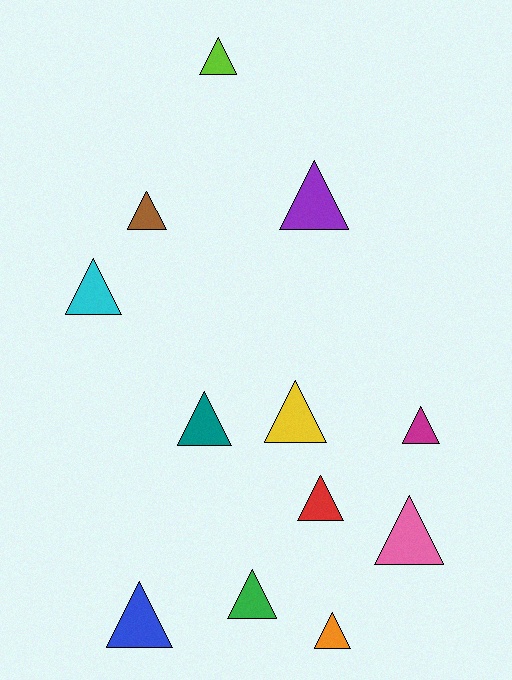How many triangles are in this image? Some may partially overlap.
There are 12 triangles.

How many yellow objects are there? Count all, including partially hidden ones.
There is 1 yellow object.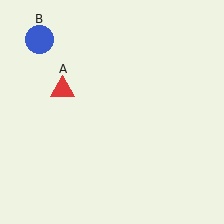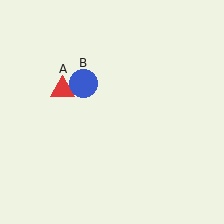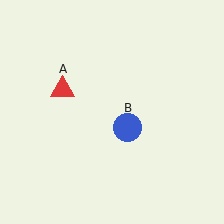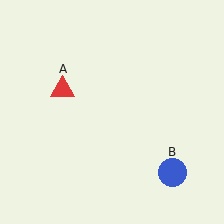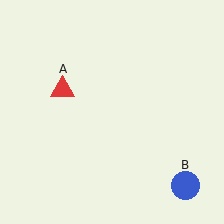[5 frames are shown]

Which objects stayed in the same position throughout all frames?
Red triangle (object A) remained stationary.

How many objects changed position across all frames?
1 object changed position: blue circle (object B).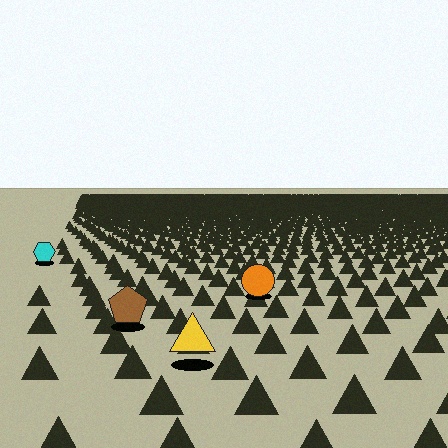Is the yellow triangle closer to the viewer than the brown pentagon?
Yes. The yellow triangle is closer — you can tell from the texture gradient: the ground texture is coarser near it.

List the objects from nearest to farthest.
From nearest to farthest: the yellow triangle, the brown pentagon, the orange circle, the cyan hexagon.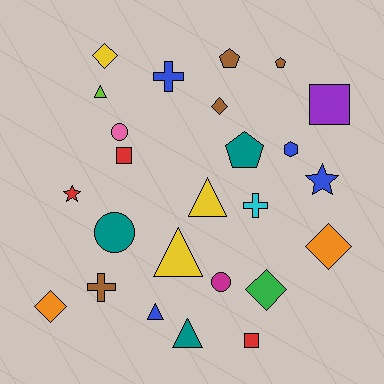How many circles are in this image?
There are 3 circles.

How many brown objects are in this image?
There are 4 brown objects.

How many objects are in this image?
There are 25 objects.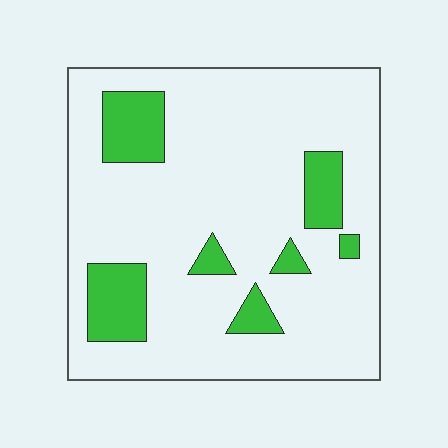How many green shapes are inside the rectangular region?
7.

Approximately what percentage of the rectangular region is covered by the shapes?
Approximately 15%.